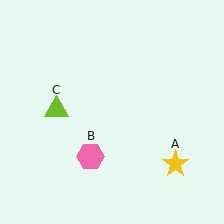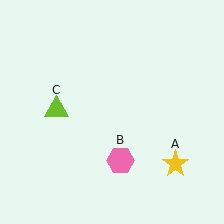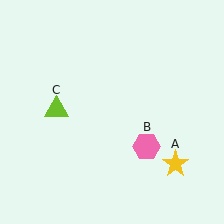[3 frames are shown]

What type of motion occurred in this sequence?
The pink hexagon (object B) rotated counterclockwise around the center of the scene.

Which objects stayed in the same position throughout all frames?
Yellow star (object A) and lime triangle (object C) remained stationary.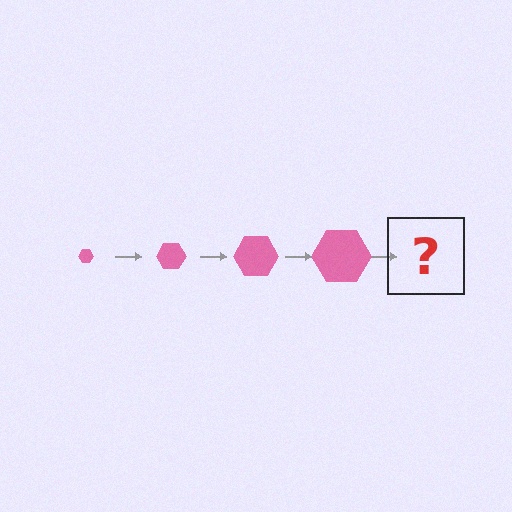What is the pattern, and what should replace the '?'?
The pattern is that the hexagon gets progressively larger each step. The '?' should be a pink hexagon, larger than the previous one.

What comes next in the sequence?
The next element should be a pink hexagon, larger than the previous one.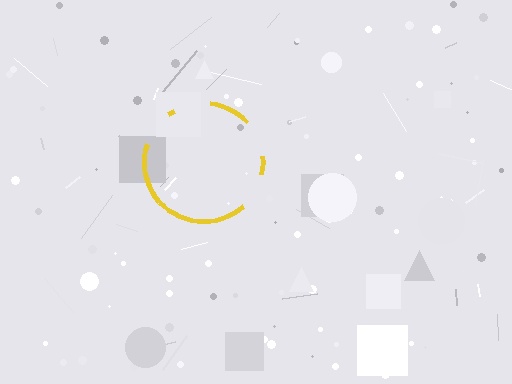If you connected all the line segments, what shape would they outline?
They would outline a circle.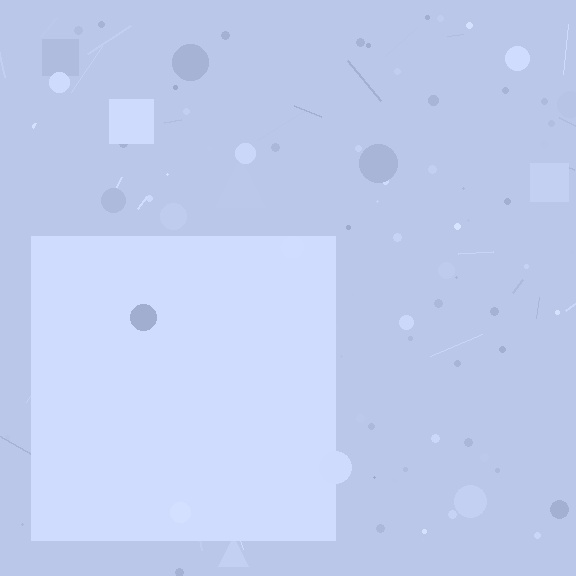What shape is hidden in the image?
A square is hidden in the image.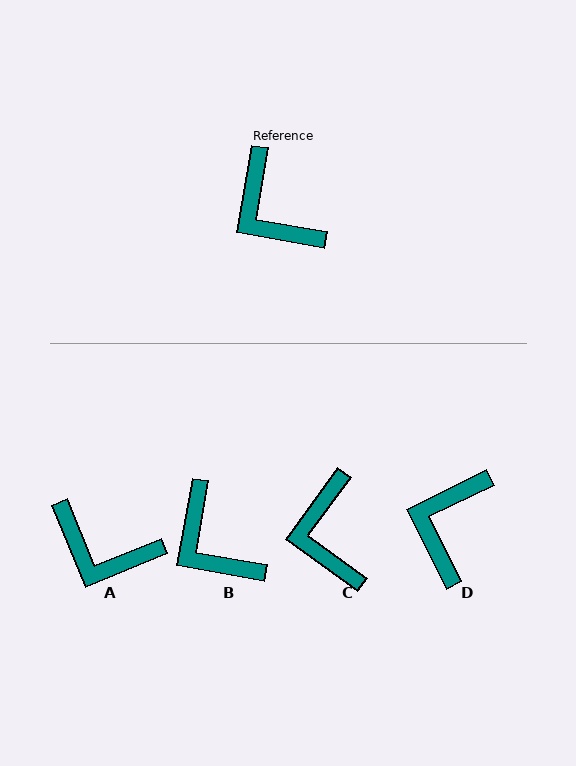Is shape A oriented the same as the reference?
No, it is off by about 32 degrees.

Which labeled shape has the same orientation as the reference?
B.